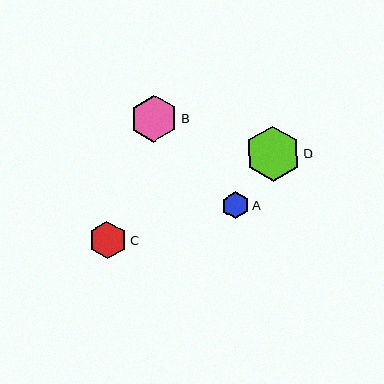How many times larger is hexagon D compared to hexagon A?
Hexagon D is approximately 2.0 times the size of hexagon A.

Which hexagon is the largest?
Hexagon D is the largest with a size of approximately 55 pixels.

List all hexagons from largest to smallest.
From largest to smallest: D, B, C, A.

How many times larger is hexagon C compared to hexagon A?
Hexagon C is approximately 1.4 times the size of hexagon A.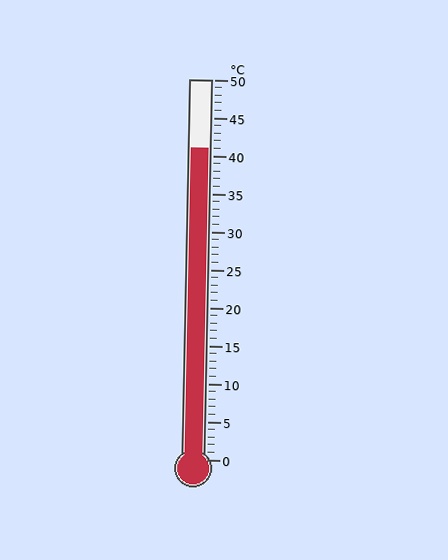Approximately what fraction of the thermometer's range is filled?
The thermometer is filled to approximately 80% of its range.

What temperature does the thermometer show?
The thermometer shows approximately 41°C.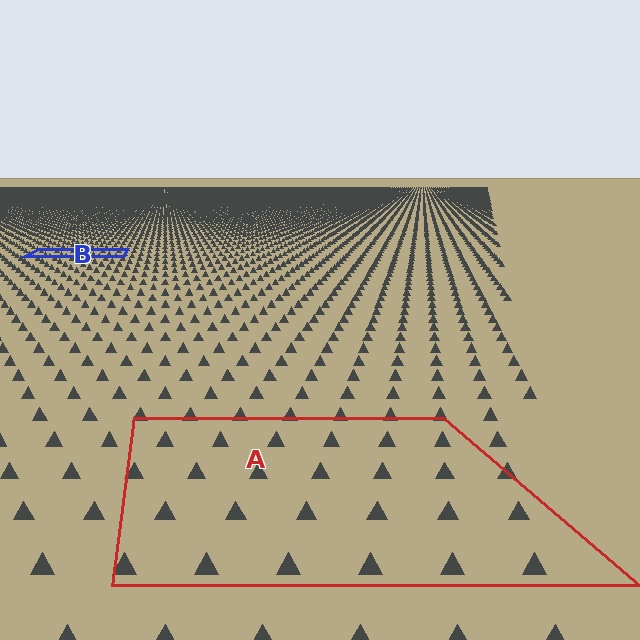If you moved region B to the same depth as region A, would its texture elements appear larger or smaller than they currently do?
They would appear larger. At a closer depth, the same texture elements are projected at a bigger on-screen size.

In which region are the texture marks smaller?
The texture marks are smaller in region B, because it is farther away.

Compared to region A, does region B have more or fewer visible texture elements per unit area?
Region B has more texture elements per unit area — they are packed more densely because it is farther away.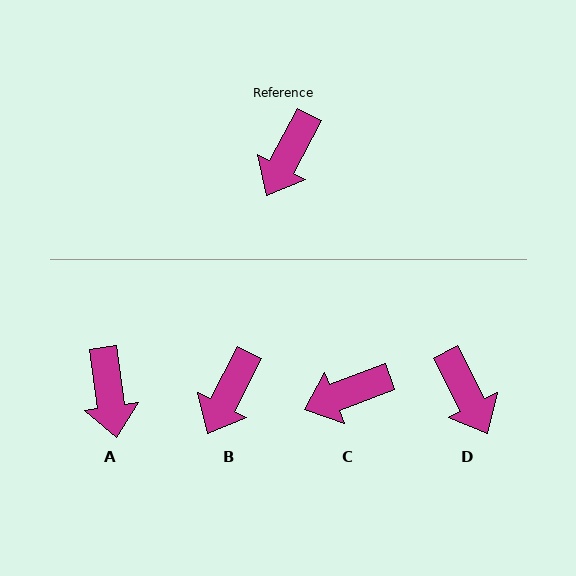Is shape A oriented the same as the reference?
No, it is off by about 36 degrees.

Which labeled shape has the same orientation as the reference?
B.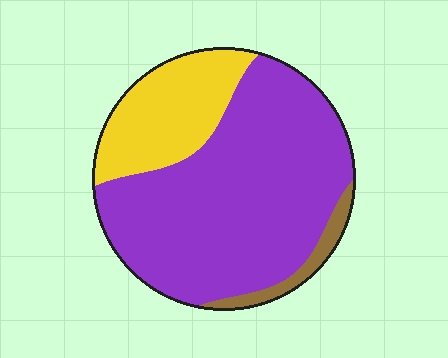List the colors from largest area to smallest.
From largest to smallest: purple, yellow, brown.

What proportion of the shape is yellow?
Yellow covers 23% of the shape.